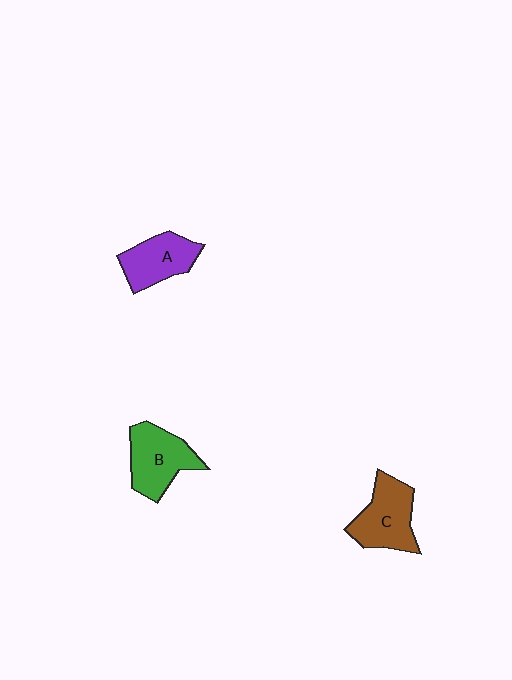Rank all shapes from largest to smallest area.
From largest to smallest: C (brown), B (green), A (purple).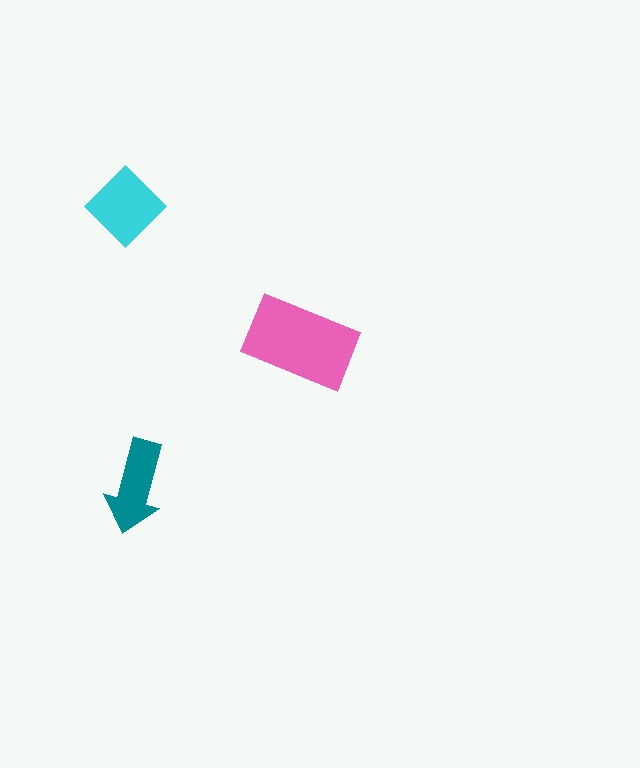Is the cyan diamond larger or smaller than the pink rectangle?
Smaller.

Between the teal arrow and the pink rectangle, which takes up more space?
The pink rectangle.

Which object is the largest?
The pink rectangle.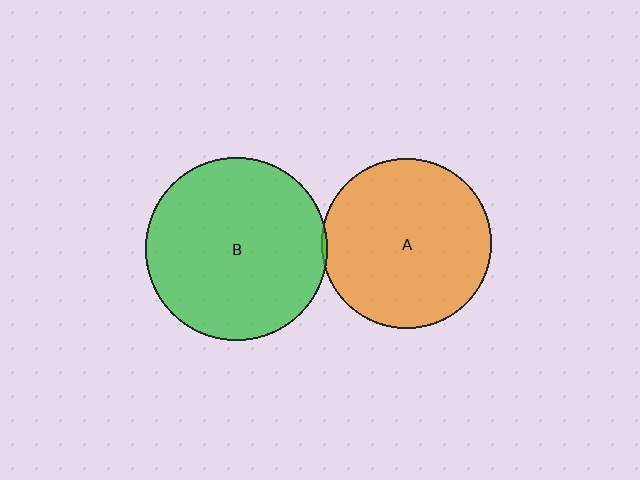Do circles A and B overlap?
Yes.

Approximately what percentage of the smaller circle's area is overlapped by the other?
Approximately 5%.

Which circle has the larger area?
Circle B (green).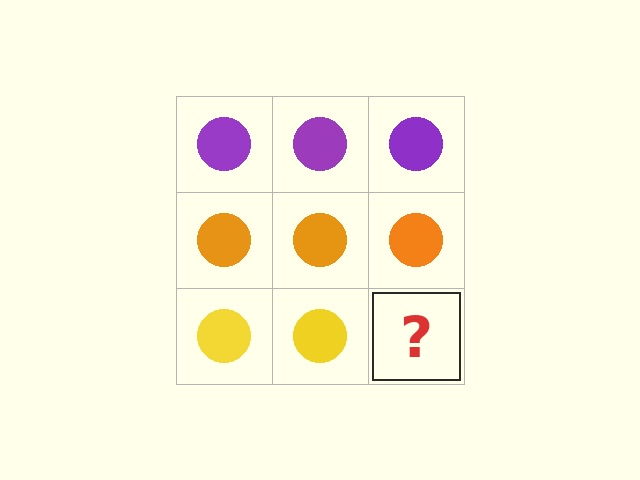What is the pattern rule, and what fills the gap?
The rule is that each row has a consistent color. The gap should be filled with a yellow circle.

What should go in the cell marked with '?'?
The missing cell should contain a yellow circle.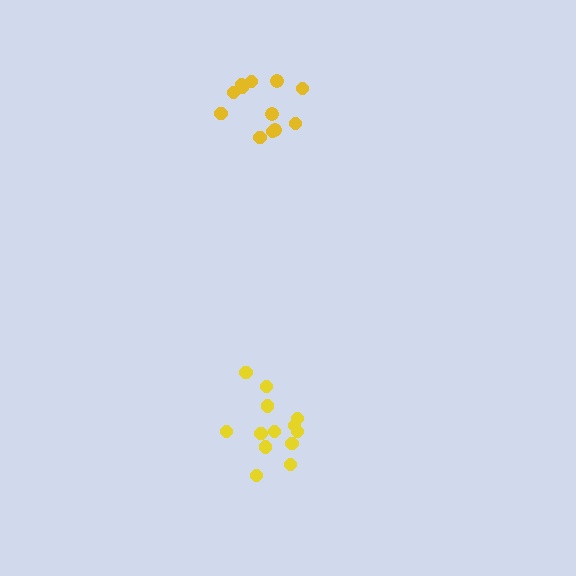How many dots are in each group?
Group 1: 12 dots, Group 2: 13 dots (25 total).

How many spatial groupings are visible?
There are 2 spatial groupings.